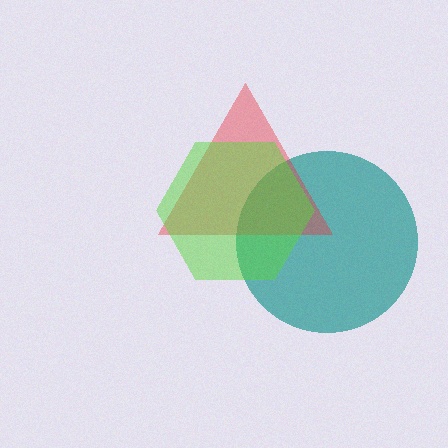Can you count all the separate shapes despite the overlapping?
Yes, there are 3 separate shapes.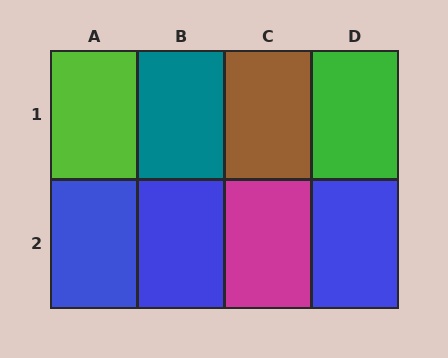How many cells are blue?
3 cells are blue.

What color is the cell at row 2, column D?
Blue.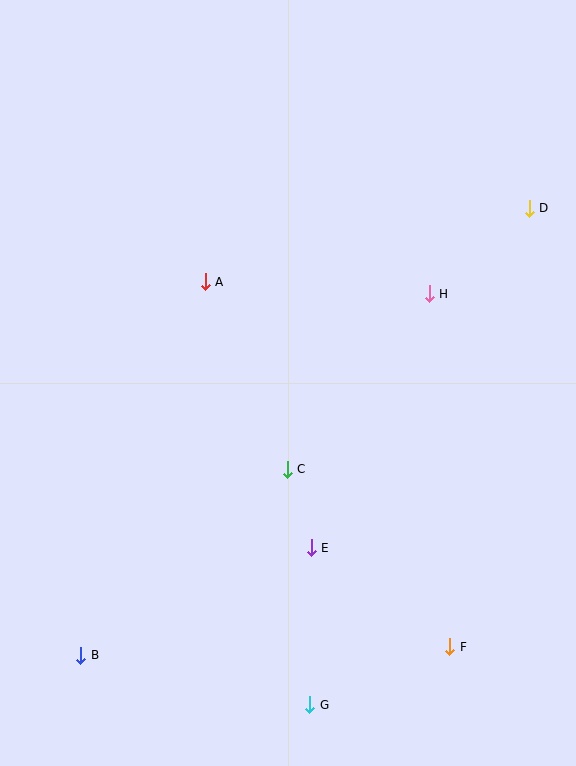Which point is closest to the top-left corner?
Point A is closest to the top-left corner.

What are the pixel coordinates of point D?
Point D is at (529, 208).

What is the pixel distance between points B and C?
The distance between B and C is 278 pixels.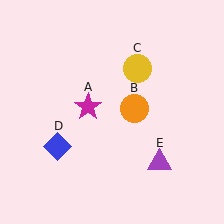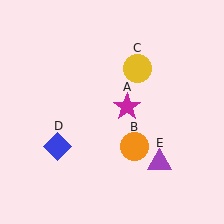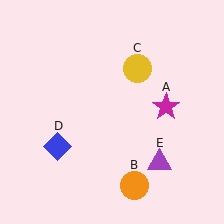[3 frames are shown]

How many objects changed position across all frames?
2 objects changed position: magenta star (object A), orange circle (object B).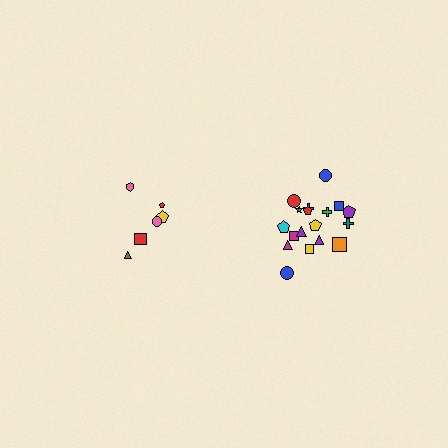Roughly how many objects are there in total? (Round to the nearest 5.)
Roughly 25 objects in total.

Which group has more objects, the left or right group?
The right group.